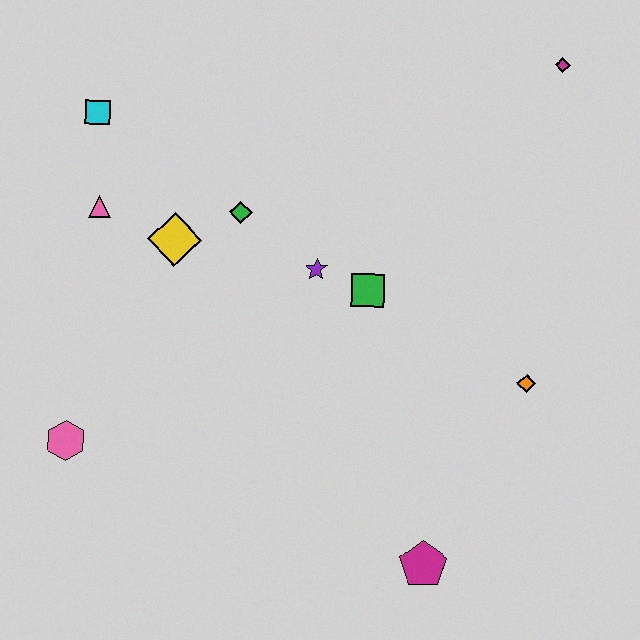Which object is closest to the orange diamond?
The green square is closest to the orange diamond.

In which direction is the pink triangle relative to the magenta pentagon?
The pink triangle is above the magenta pentagon.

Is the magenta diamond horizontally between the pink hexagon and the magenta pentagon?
No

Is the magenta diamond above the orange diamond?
Yes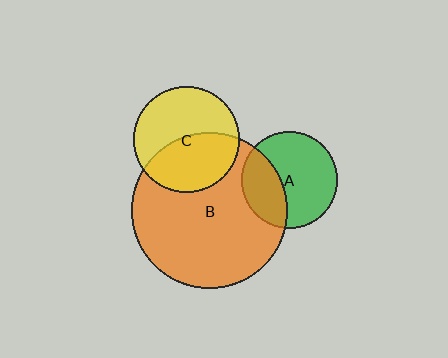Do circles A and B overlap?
Yes.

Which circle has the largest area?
Circle B (orange).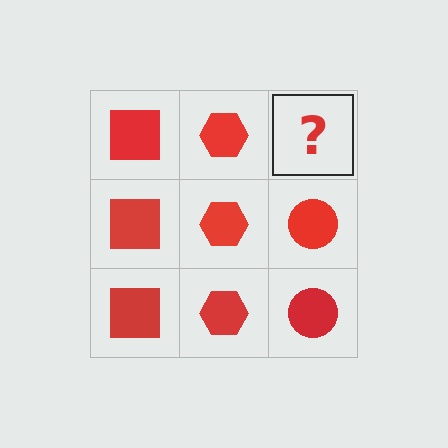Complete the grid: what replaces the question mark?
The question mark should be replaced with a red circle.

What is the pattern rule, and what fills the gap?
The rule is that each column has a consistent shape. The gap should be filled with a red circle.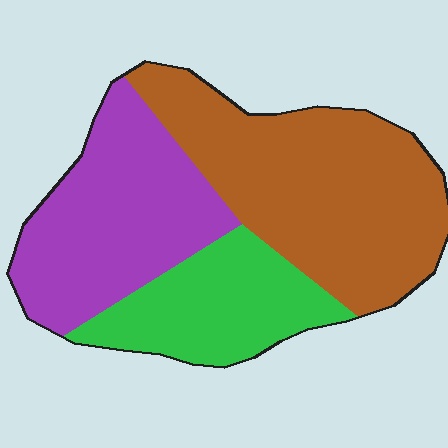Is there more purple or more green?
Purple.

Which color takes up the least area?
Green, at roughly 25%.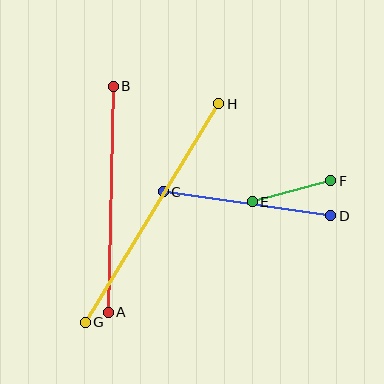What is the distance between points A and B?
The distance is approximately 226 pixels.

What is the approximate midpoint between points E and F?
The midpoint is at approximately (291, 191) pixels.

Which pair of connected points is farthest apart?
Points G and H are farthest apart.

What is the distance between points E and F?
The distance is approximately 82 pixels.